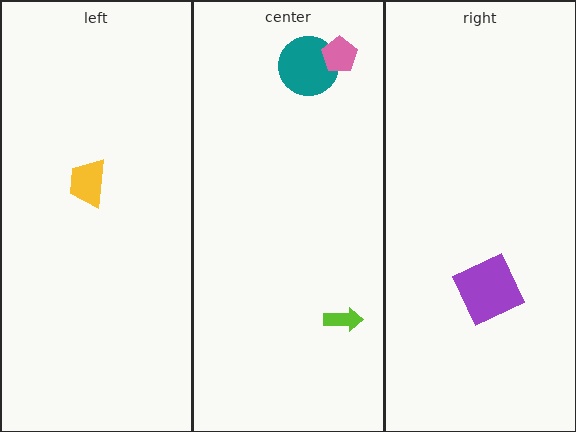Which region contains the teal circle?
The center region.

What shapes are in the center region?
The lime arrow, the teal circle, the pink pentagon.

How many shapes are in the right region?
1.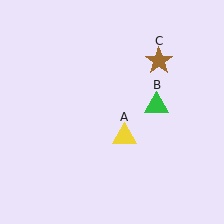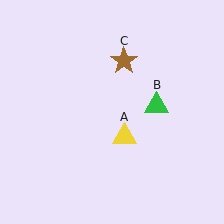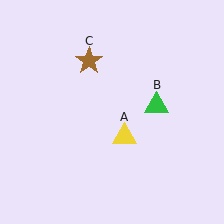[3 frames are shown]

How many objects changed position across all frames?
1 object changed position: brown star (object C).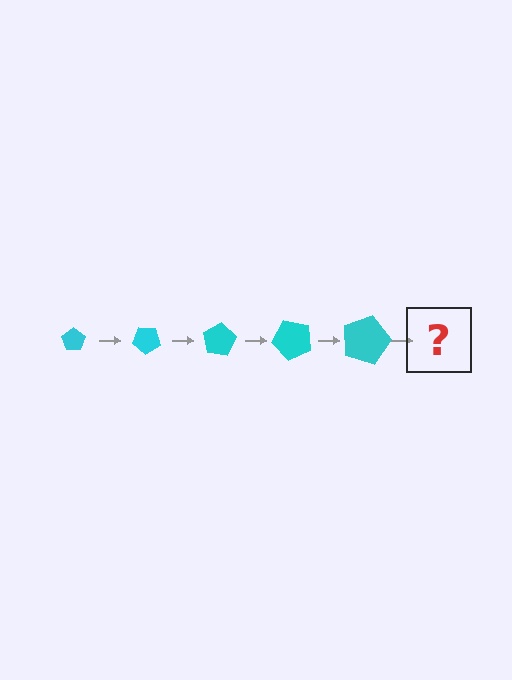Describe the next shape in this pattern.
It should be a pentagon, larger than the previous one and rotated 200 degrees from the start.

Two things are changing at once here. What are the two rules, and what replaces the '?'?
The two rules are that the pentagon grows larger each step and it rotates 40 degrees each step. The '?' should be a pentagon, larger than the previous one and rotated 200 degrees from the start.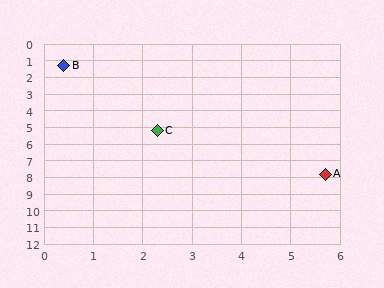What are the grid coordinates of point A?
Point A is at approximately (5.7, 7.8).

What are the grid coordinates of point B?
Point B is at approximately (0.4, 1.3).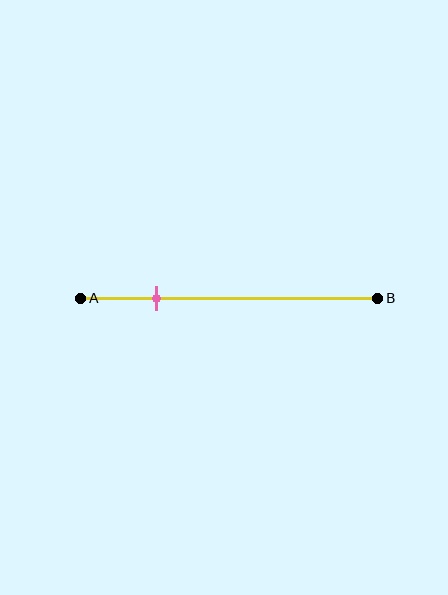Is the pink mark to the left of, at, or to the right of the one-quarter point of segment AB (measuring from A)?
The pink mark is approximately at the one-quarter point of segment AB.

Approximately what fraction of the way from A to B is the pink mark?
The pink mark is approximately 25% of the way from A to B.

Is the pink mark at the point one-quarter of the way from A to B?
Yes, the mark is approximately at the one-quarter point.